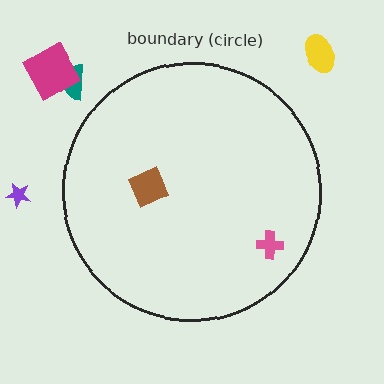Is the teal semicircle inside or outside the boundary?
Outside.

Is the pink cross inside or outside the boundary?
Inside.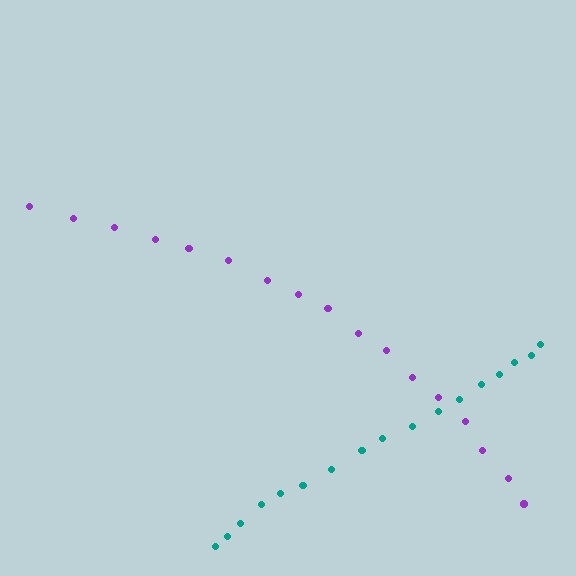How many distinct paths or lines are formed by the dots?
There are 2 distinct paths.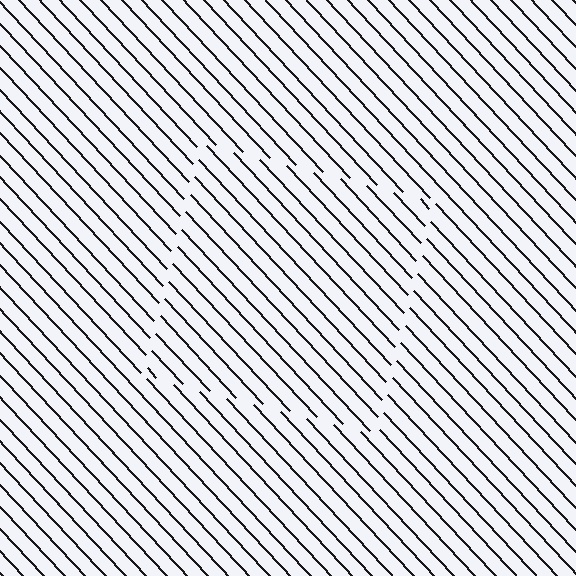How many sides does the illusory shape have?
4 sides — the line-ends trace a square.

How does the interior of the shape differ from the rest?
The interior of the shape contains the same grating, shifted by half a period — the contour is defined by the phase discontinuity where line-ends from the inner and outer gratings abut.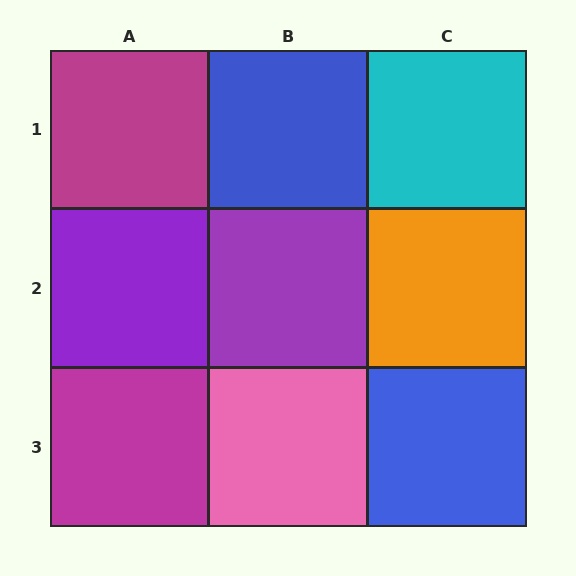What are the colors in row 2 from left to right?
Purple, purple, orange.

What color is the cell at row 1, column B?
Blue.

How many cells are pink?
1 cell is pink.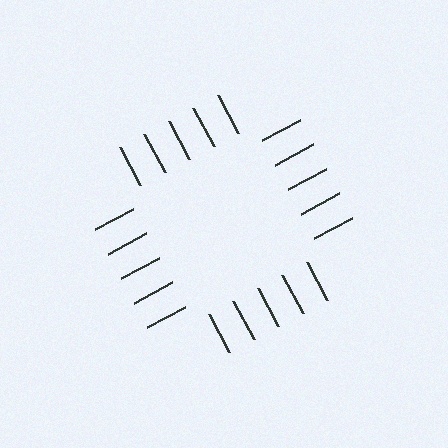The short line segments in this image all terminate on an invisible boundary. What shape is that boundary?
An illusory square — the line segments terminate on its edges but no continuous stroke is drawn.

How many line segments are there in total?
20 — 5 along each of the 4 edges.